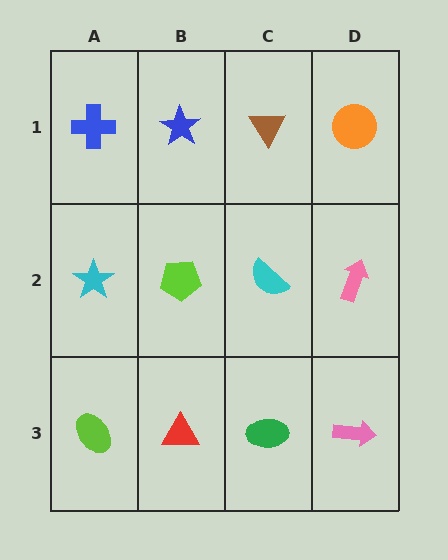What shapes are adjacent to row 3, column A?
A cyan star (row 2, column A), a red triangle (row 3, column B).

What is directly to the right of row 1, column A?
A blue star.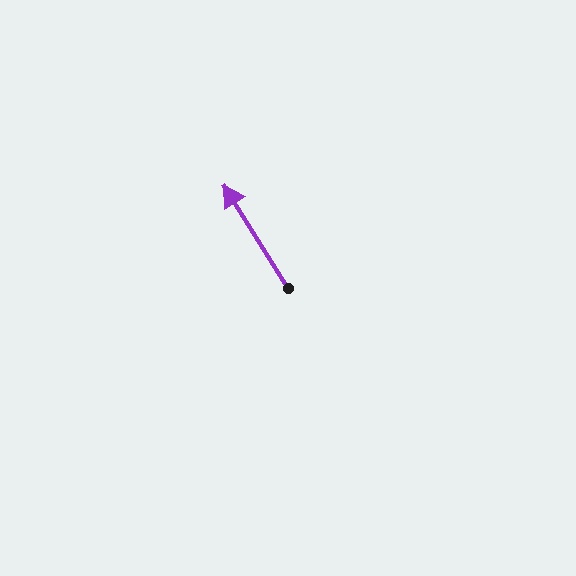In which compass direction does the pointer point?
Northwest.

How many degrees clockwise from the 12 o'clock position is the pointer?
Approximately 328 degrees.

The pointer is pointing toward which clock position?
Roughly 11 o'clock.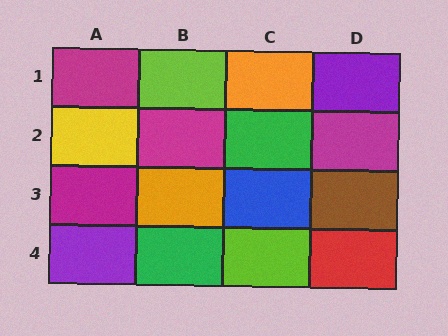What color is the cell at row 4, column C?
Lime.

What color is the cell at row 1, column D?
Purple.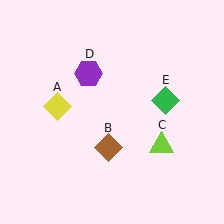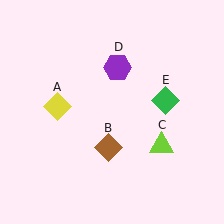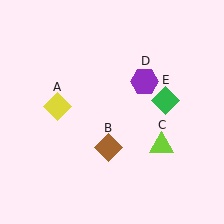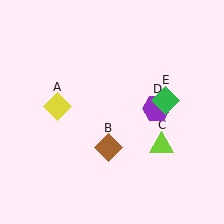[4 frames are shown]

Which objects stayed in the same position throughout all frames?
Yellow diamond (object A) and brown diamond (object B) and lime triangle (object C) and green diamond (object E) remained stationary.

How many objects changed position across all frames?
1 object changed position: purple hexagon (object D).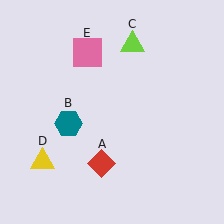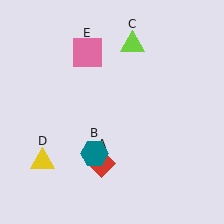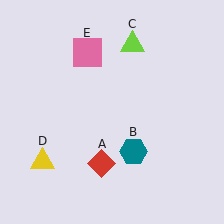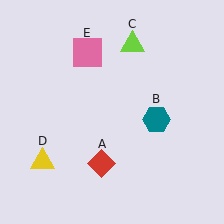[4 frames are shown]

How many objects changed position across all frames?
1 object changed position: teal hexagon (object B).